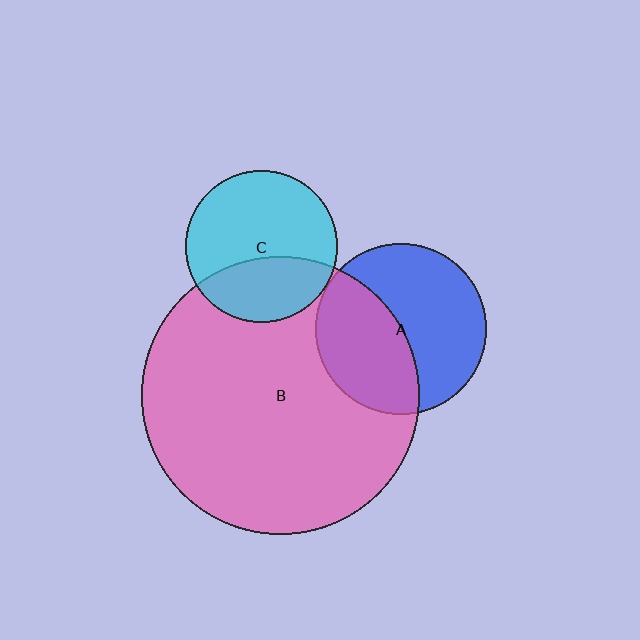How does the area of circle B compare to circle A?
Approximately 2.6 times.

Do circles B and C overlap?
Yes.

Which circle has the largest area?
Circle B (pink).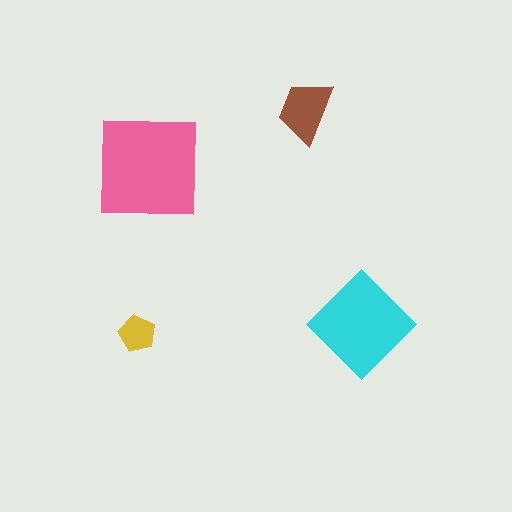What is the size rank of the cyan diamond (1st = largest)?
2nd.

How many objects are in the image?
There are 4 objects in the image.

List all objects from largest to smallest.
The pink square, the cyan diamond, the brown trapezoid, the yellow pentagon.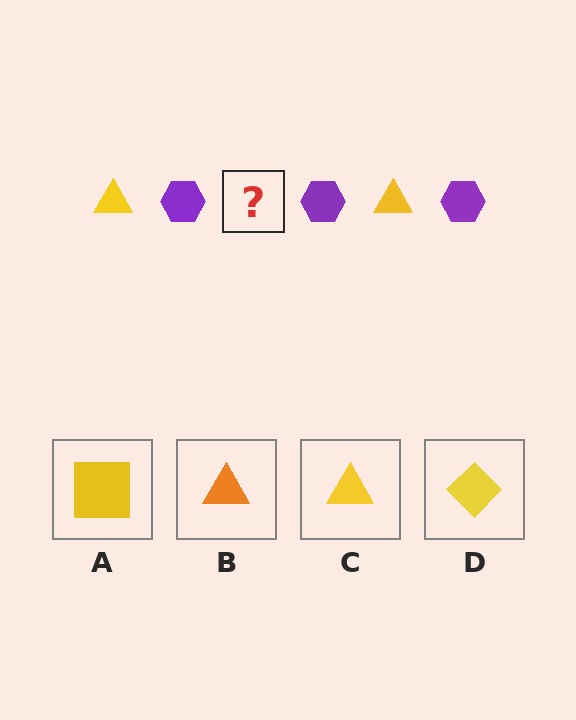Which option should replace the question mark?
Option C.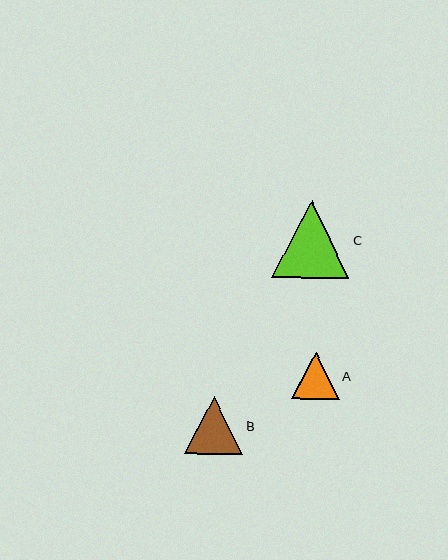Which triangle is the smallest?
Triangle A is the smallest with a size of approximately 48 pixels.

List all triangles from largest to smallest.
From largest to smallest: C, B, A.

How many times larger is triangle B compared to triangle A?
Triangle B is approximately 1.2 times the size of triangle A.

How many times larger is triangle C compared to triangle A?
Triangle C is approximately 1.6 times the size of triangle A.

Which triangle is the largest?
Triangle C is the largest with a size of approximately 77 pixels.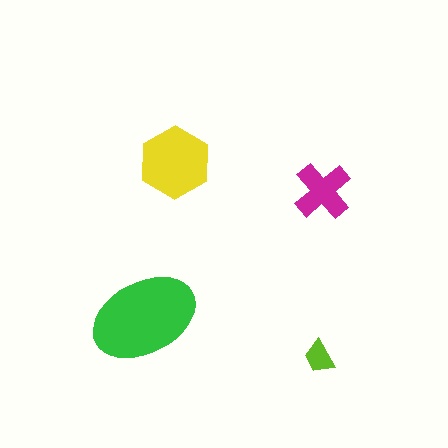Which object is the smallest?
The lime trapezoid.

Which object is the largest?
The green ellipse.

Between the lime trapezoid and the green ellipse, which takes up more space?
The green ellipse.